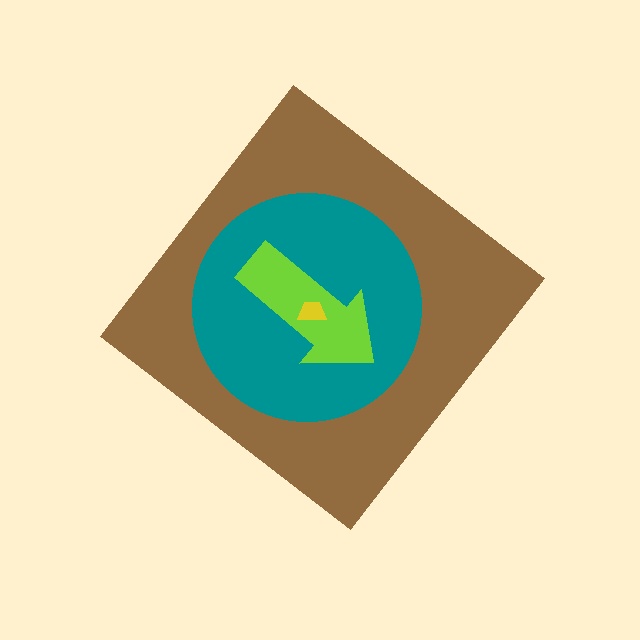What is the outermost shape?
The brown diamond.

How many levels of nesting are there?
4.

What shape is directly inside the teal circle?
The lime arrow.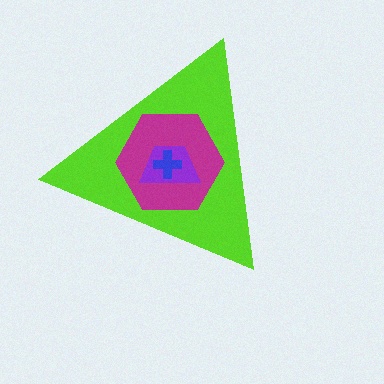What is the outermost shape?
The lime triangle.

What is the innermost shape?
The blue cross.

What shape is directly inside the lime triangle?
The magenta hexagon.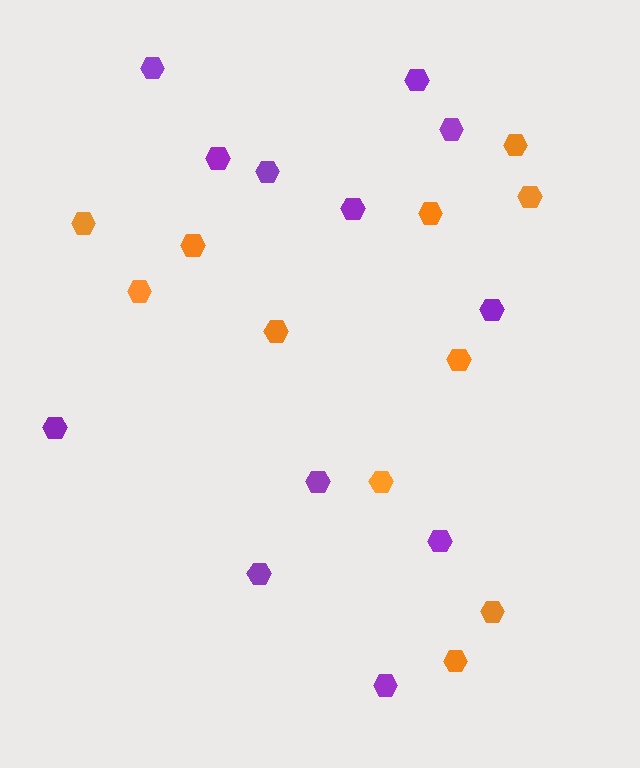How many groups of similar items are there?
There are 2 groups: one group of purple hexagons (12) and one group of orange hexagons (11).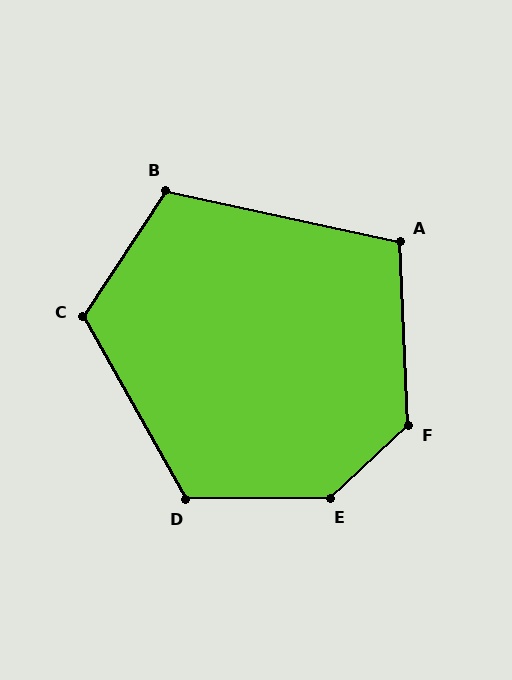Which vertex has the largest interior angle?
E, at approximately 138 degrees.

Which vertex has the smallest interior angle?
A, at approximately 105 degrees.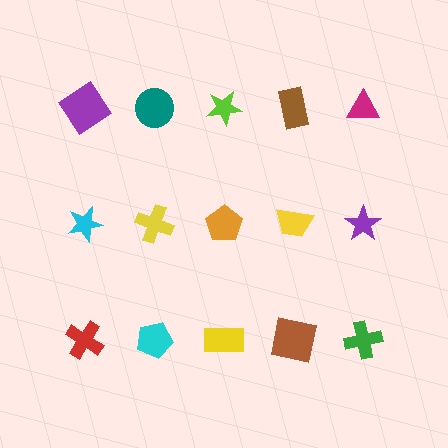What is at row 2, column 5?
A purple star.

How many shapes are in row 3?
5 shapes.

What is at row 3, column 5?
A green cross.